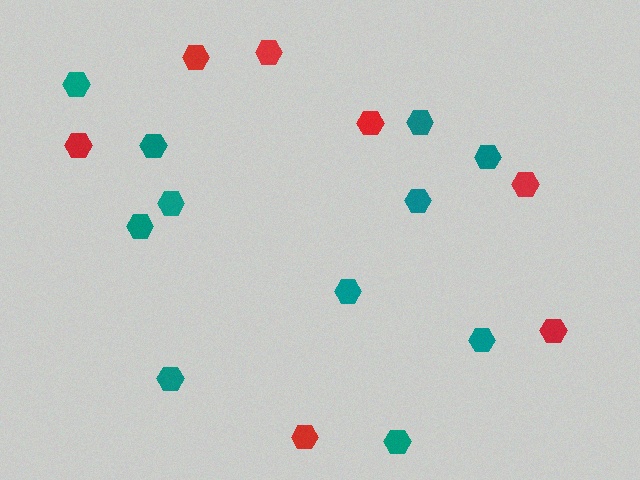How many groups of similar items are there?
There are 2 groups: one group of red hexagons (7) and one group of teal hexagons (11).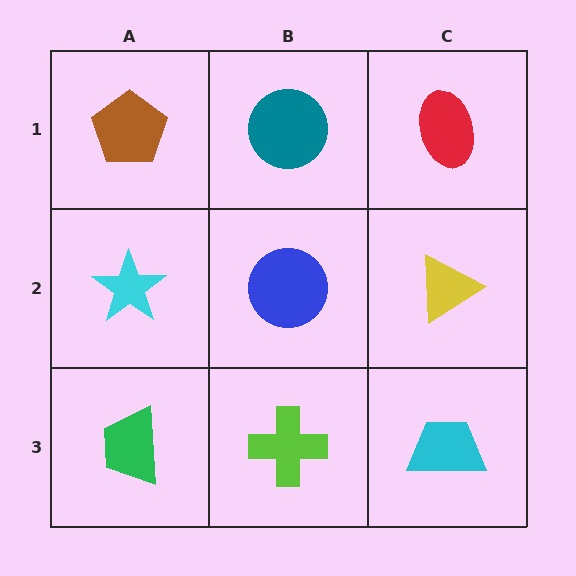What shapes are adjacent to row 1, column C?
A yellow triangle (row 2, column C), a teal circle (row 1, column B).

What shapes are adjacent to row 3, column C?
A yellow triangle (row 2, column C), a lime cross (row 3, column B).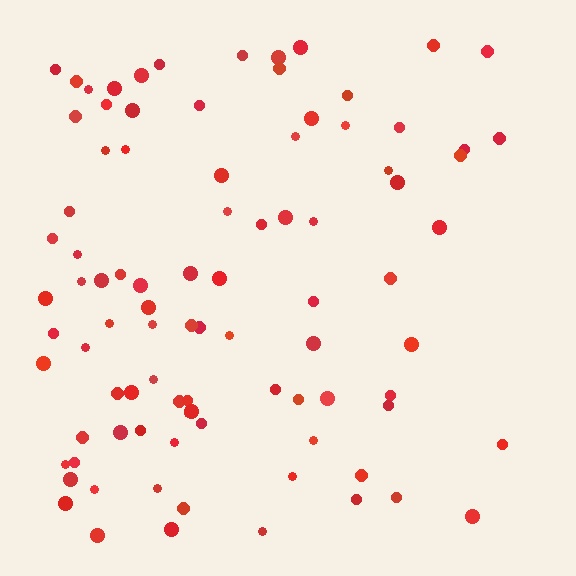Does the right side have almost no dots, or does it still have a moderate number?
Still a moderate number, just noticeably fewer than the left.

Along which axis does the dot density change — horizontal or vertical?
Horizontal.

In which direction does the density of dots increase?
From right to left, with the left side densest.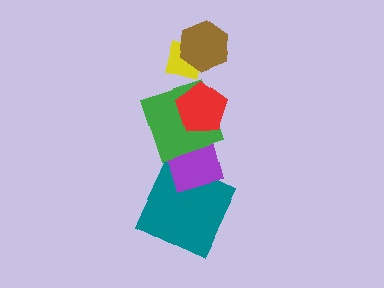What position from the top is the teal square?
The teal square is 6th from the top.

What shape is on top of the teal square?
The purple diamond is on top of the teal square.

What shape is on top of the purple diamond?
The green square is on top of the purple diamond.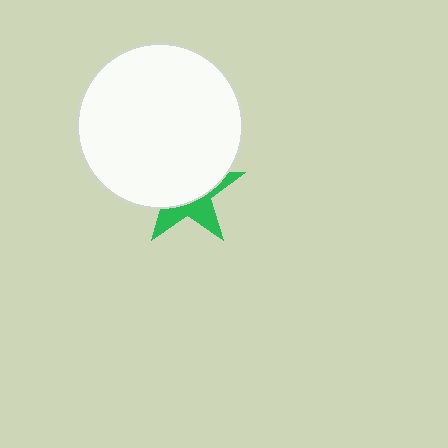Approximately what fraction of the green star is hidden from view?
Roughly 62% of the green star is hidden behind the white circle.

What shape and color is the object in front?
The object in front is a white circle.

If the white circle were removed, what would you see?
You would see the complete green star.